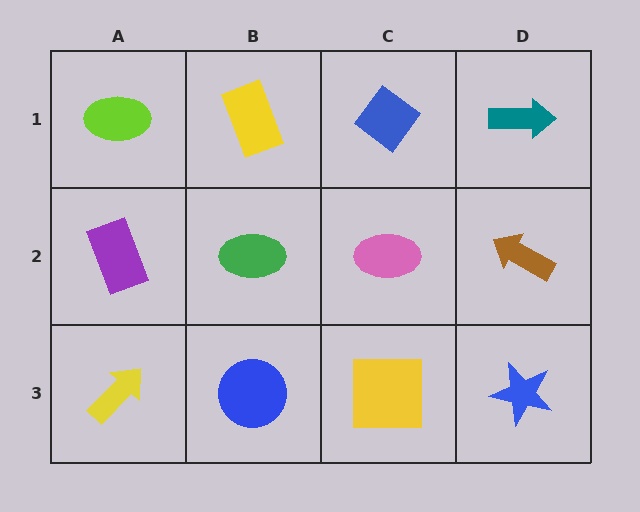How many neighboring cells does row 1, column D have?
2.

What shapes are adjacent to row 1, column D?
A brown arrow (row 2, column D), a blue diamond (row 1, column C).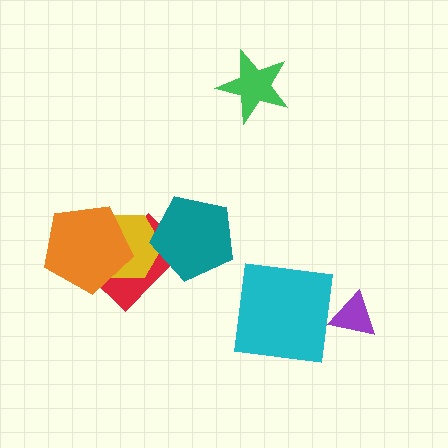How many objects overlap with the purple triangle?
0 objects overlap with the purple triangle.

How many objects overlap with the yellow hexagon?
3 objects overlap with the yellow hexagon.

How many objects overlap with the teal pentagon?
2 objects overlap with the teal pentagon.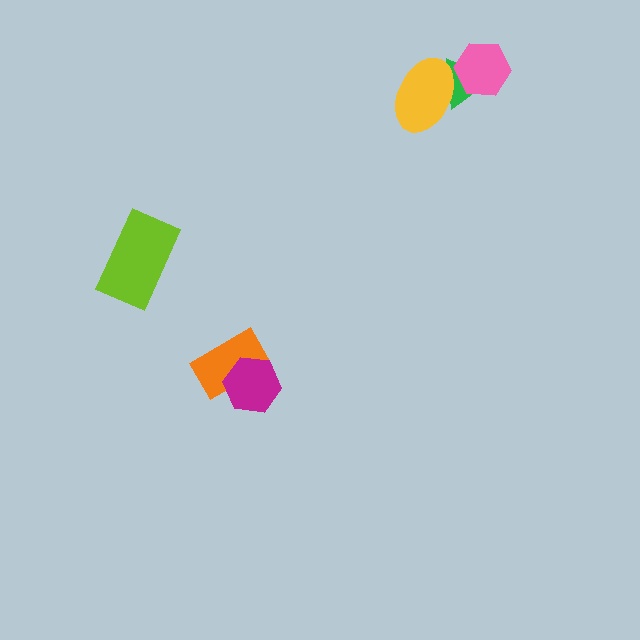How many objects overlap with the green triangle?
2 objects overlap with the green triangle.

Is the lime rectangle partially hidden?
No, no other shape covers it.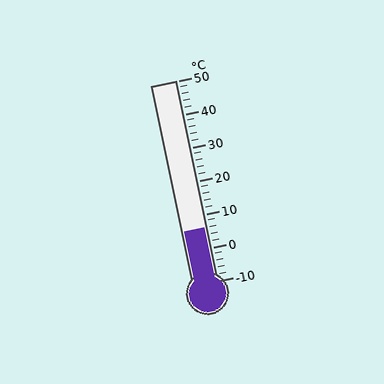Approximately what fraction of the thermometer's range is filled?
The thermometer is filled to approximately 25% of its range.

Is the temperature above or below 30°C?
The temperature is below 30°C.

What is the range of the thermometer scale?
The thermometer scale ranges from -10°C to 50°C.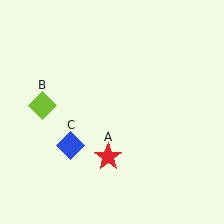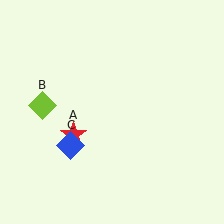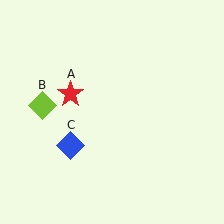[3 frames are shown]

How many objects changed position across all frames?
1 object changed position: red star (object A).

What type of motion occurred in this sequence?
The red star (object A) rotated clockwise around the center of the scene.